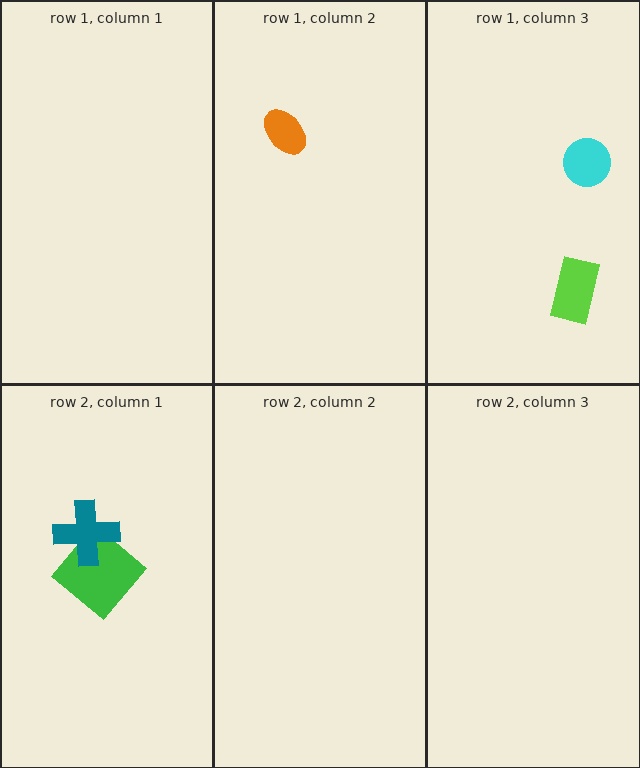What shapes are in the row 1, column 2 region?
The orange ellipse.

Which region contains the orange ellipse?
The row 1, column 2 region.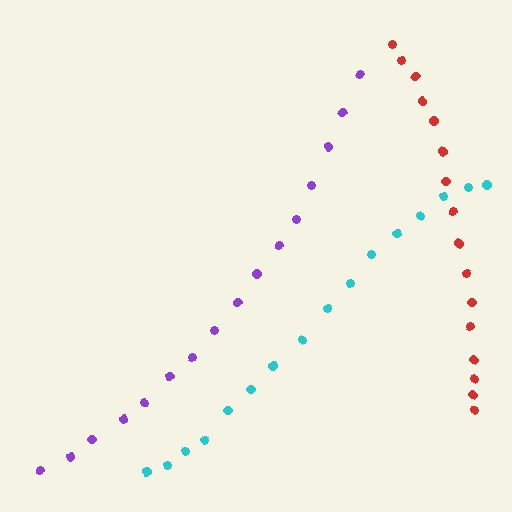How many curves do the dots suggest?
There are 3 distinct paths.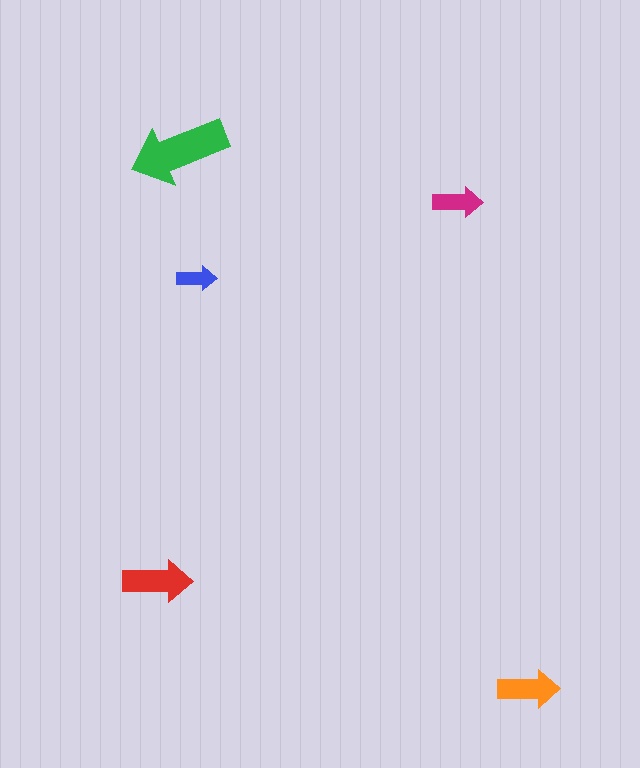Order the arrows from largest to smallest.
the green one, the red one, the orange one, the magenta one, the blue one.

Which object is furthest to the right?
The orange arrow is rightmost.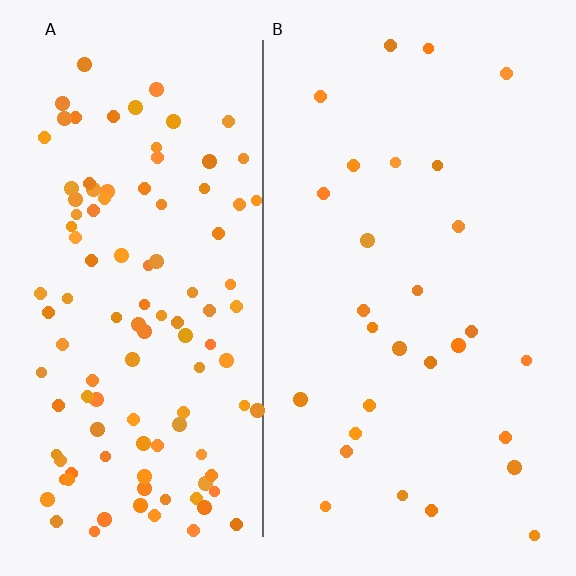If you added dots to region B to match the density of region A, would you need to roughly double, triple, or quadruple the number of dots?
Approximately quadruple.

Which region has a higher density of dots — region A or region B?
A (the left).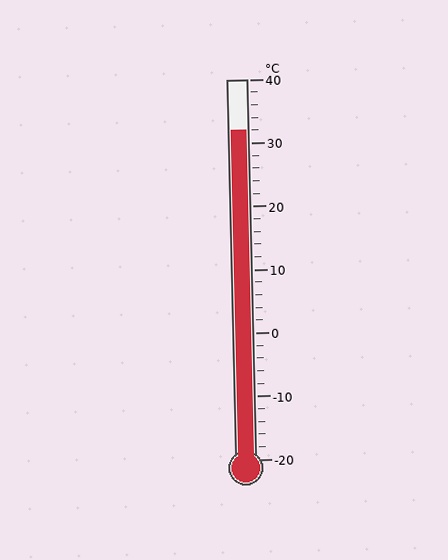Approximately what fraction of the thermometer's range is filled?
The thermometer is filled to approximately 85% of its range.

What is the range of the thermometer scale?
The thermometer scale ranges from -20°C to 40°C.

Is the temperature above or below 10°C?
The temperature is above 10°C.